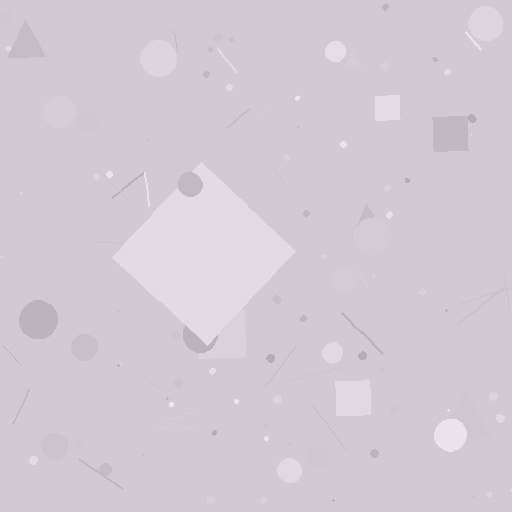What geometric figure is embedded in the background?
A diamond is embedded in the background.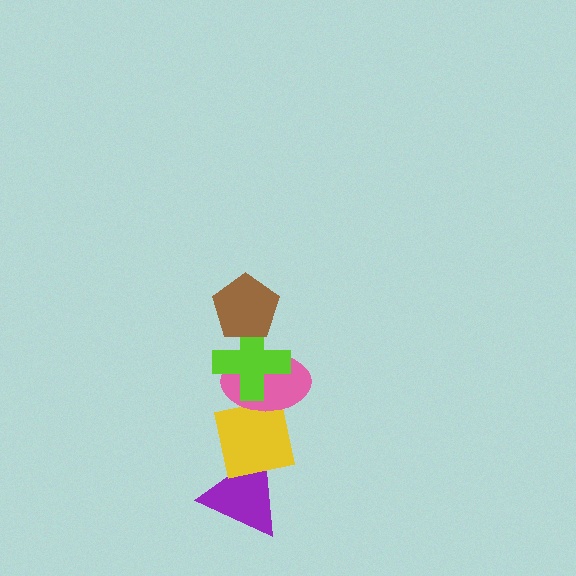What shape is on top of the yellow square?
The pink ellipse is on top of the yellow square.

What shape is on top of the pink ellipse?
The lime cross is on top of the pink ellipse.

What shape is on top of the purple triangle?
The yellow square is on top of the purple triangle.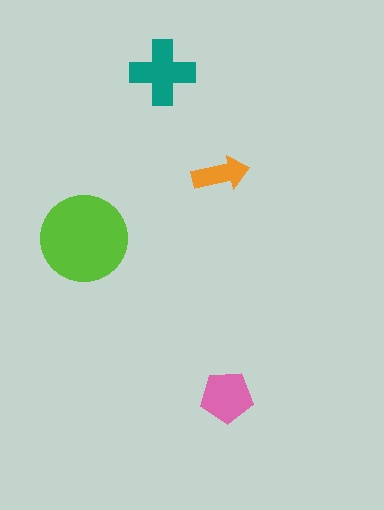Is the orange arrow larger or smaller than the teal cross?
Smaller.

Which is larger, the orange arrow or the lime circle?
The lime circle.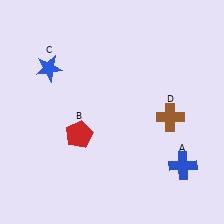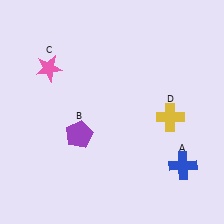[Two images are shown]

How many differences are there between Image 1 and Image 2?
There are 3 differences between the two images.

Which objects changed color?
B changed from red to purple. C changed from blue to pink. D changed from brown to yellow.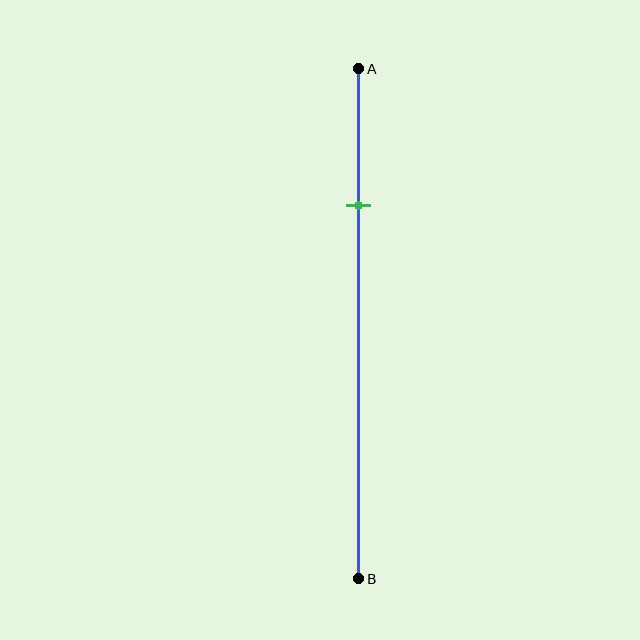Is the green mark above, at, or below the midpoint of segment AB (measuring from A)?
The green mark is above the midpoint of segment AB.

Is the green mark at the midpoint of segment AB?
No, the mark is at about 25% from A, not at the 50% midpoint.